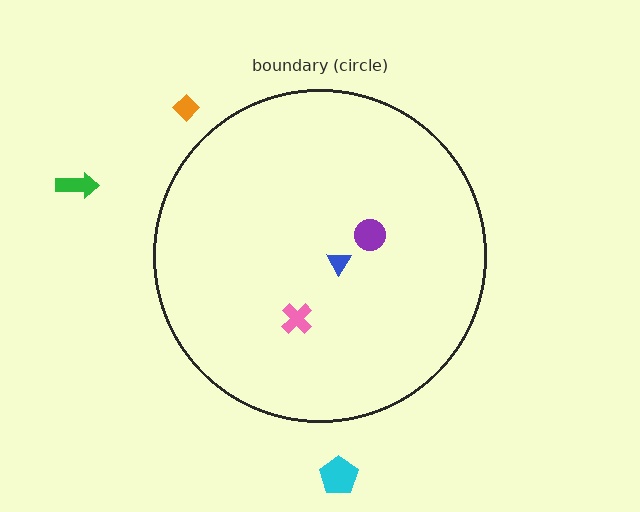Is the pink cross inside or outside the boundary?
Inside.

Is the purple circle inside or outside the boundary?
Inside.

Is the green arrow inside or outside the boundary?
Outside.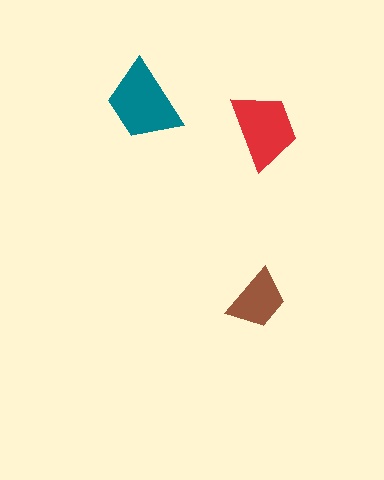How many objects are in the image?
There are 3 objects in the image.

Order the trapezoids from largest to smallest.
the teal one, the red one, the brown one.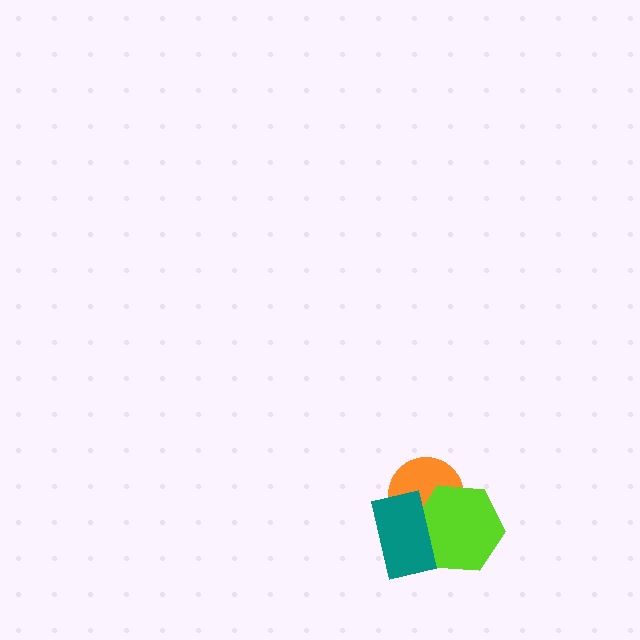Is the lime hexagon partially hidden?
Yes, it is partially covered by another shape.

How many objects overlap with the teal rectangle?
2 objects overlap with the teal rectangle.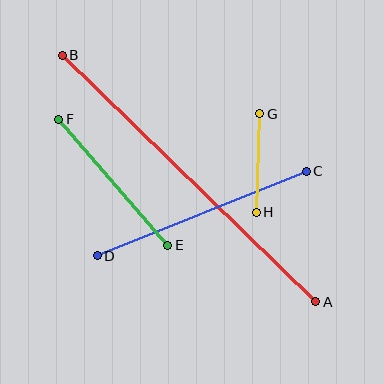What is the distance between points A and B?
The distance is approximately 353 pixels.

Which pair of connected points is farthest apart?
Points A and B are farthest apart.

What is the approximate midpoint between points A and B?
The midpoint is at approximately (189, 178) pixels.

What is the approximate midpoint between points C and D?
The midpoint is at approximately (202, 213) pixels.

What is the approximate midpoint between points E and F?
The midpoint is at approximately (113, 182) pixels.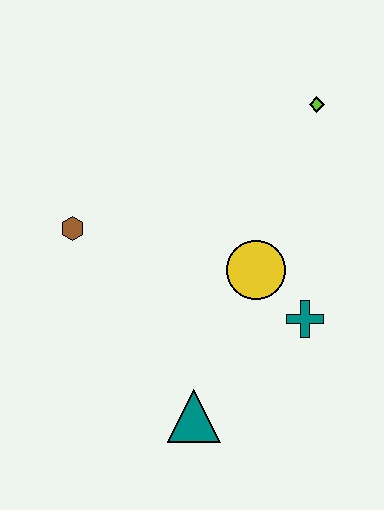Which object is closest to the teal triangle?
The teal cross is closest to the teal triangle.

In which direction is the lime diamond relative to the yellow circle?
The lime diamond is above the yellow circle.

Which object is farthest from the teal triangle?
The lime diamond is farthest from the teal triangle.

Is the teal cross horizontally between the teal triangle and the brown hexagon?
No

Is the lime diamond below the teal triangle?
No